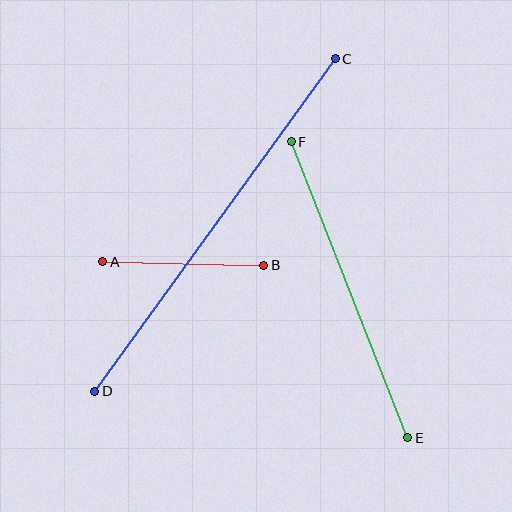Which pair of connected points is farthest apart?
Points C and D are farthest apart.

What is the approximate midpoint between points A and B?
The midpoint is at approximately (183, 263) pixels.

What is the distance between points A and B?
The distance is approximately 161 pixels.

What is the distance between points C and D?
The distance is approximately 410 pixels.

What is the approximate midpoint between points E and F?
The midpoint is at approximately (349, 290) pixels.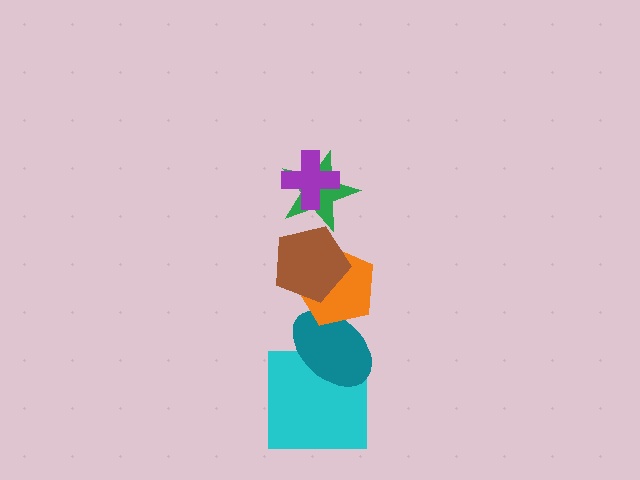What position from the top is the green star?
The green star is 2nd from the top.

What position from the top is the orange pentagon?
The orange pentagon is 4th from the top.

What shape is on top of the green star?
The purple cross is on top of the green star.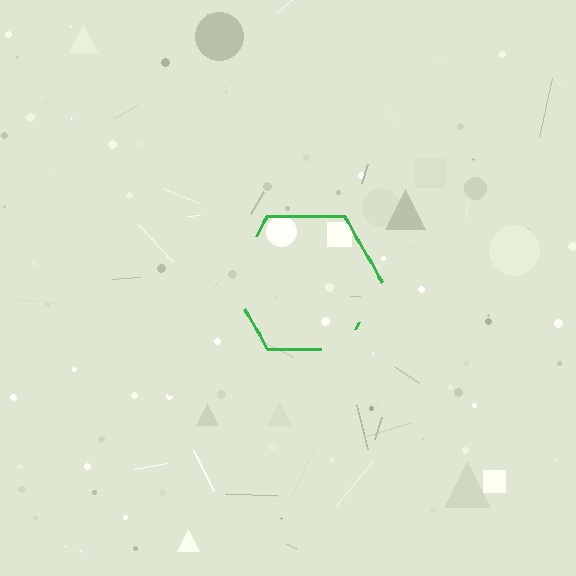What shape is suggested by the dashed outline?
The dashed outline suggests a hexagon.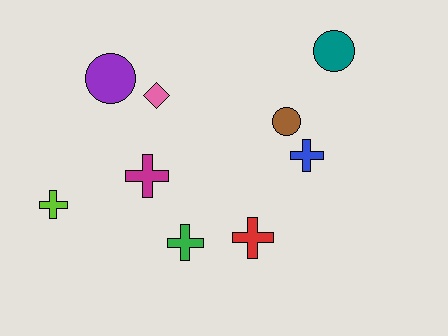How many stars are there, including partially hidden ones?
There are no stars.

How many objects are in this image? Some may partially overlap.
There are 9 objects.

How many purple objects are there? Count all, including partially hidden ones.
There is 1 purple object.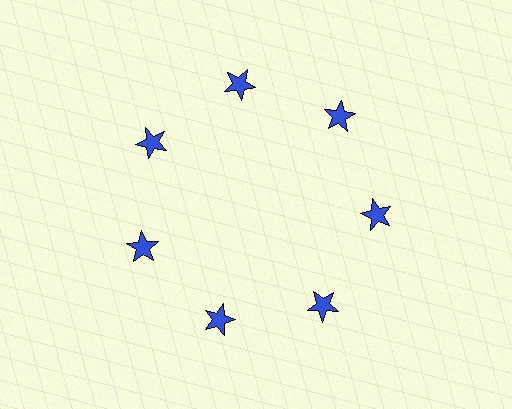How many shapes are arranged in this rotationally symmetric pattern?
There are 7 shapes, arranged in 7 groups of 1.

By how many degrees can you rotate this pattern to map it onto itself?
The pattern maps onto itself every 51 degrees of rotation.